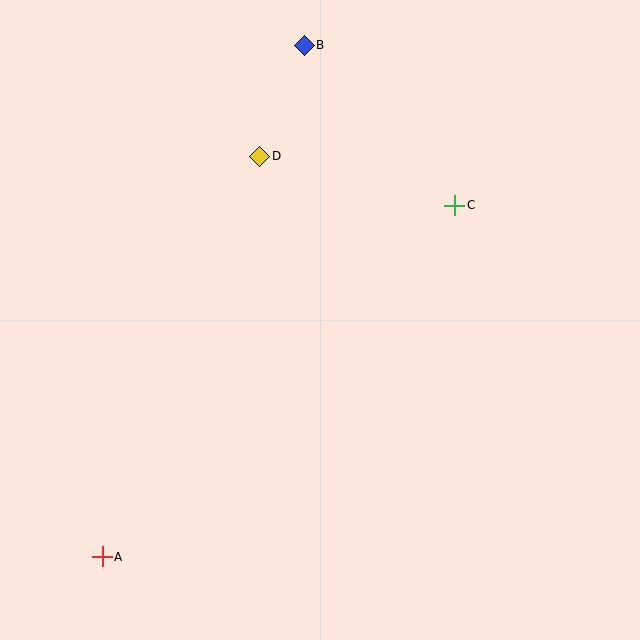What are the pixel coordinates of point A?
Point A is at (102, 557).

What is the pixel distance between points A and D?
The distance between A and D is 430 pixels.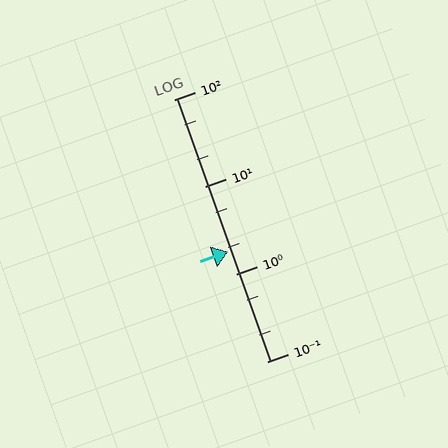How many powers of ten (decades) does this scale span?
The scale spans 3 decades, from 0.1 to 100.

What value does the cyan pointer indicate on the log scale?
The pointer indicates approximately 1.8.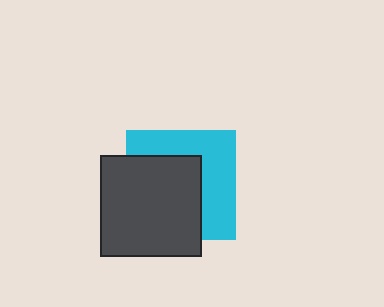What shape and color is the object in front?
The object in front is a dark gray square.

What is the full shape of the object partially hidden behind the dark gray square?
The partially hidden object is a cyan square.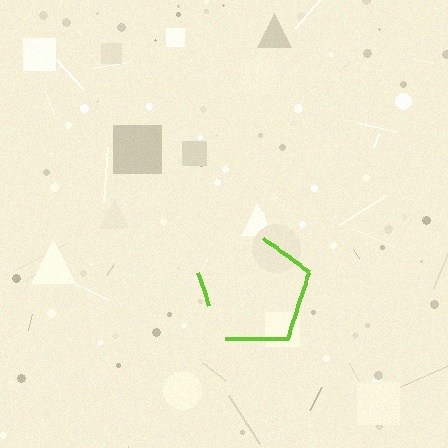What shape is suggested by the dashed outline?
The dashed outline suggests a pentagon.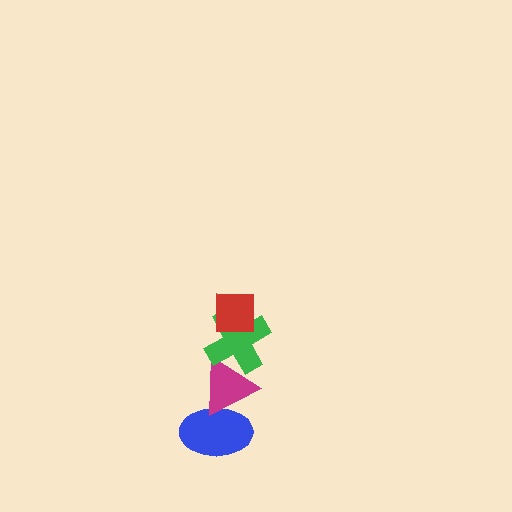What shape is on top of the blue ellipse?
The magenta triangle is on top of the blue ellipse.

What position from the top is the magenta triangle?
The magenta triangle is 3rd from the top.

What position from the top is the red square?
The red square is 1st from the top.